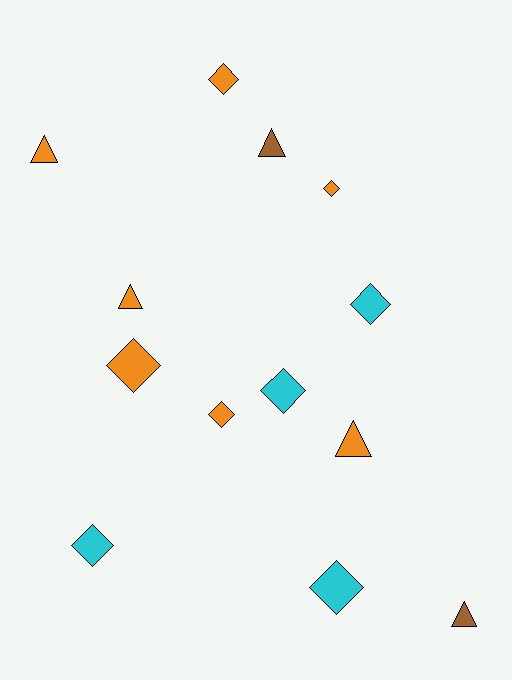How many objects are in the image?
There are 13 objects.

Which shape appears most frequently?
Diamond, with 8 objects.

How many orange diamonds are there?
There are 4 orange diamonds.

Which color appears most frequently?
Orange, with 7 objects.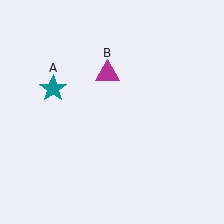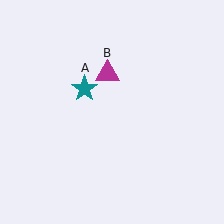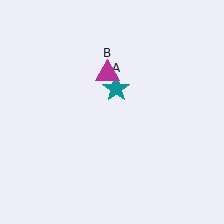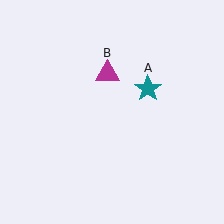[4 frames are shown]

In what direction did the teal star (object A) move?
The teal star (object A) moved right.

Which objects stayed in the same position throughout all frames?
Magenta triangle (object B) remained stationary.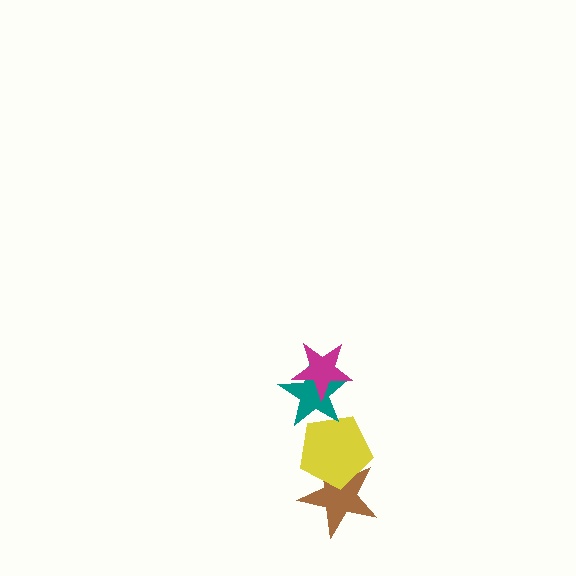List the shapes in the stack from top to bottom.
From top to bottom: the magenta star, the teal star, the yellow pentagon, the brown star.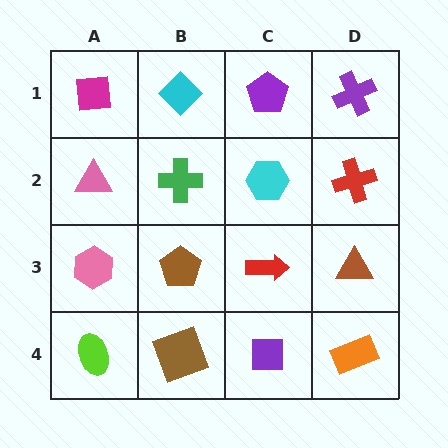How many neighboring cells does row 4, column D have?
2.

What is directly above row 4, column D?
A brown triangle.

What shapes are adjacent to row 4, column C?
A red arrow (row 3, column C), a brown square (row 4, column B), an orange rectangle (row 4, column D).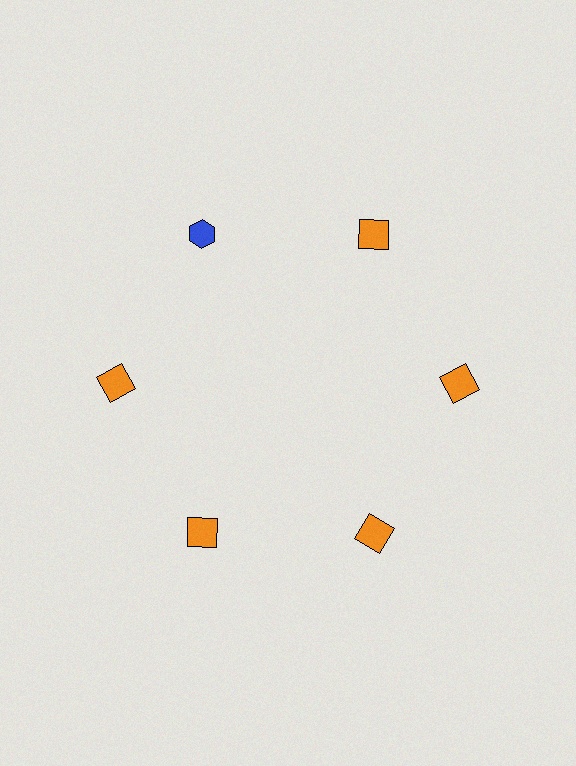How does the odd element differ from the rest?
It differs in both color (blue instead of orange) and shape (hexagon instead of square).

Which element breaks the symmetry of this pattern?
The blue hexagon at roughly the 11 o'clock position breaks the symmetry. All other shapes are orange squares.